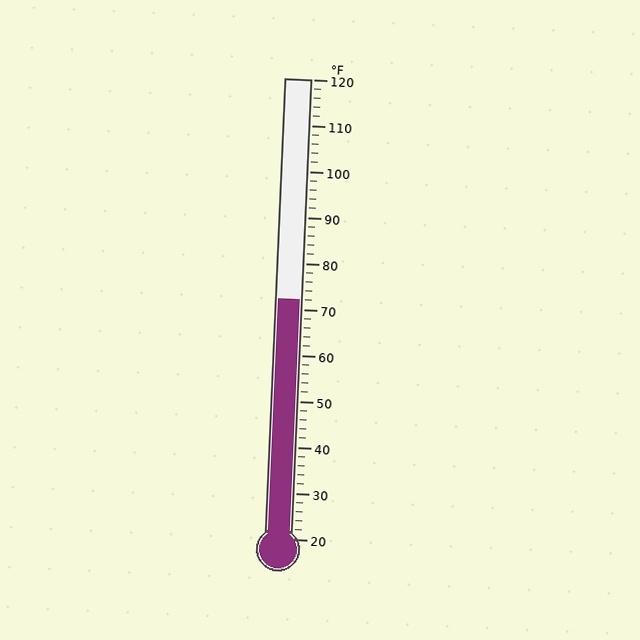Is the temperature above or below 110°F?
The temperature is below 110°F.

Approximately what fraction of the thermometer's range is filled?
The thermometer is filled to approximately 50% of its range.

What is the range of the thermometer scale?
The thermometer scale ranges from 20°F to 120°F.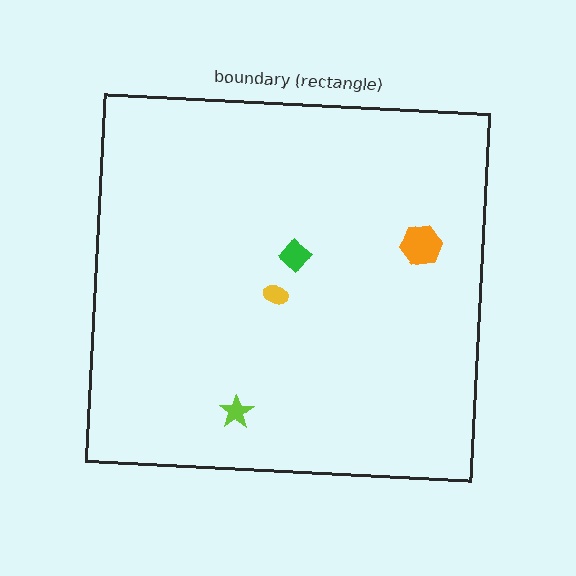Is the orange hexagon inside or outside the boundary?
Inside.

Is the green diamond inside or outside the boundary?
Inside.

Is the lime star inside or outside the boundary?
Inside.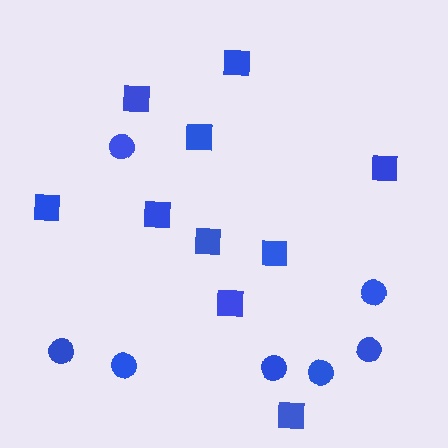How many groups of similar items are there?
There are 2 groups: one group of squares (10) and one group of circles (7).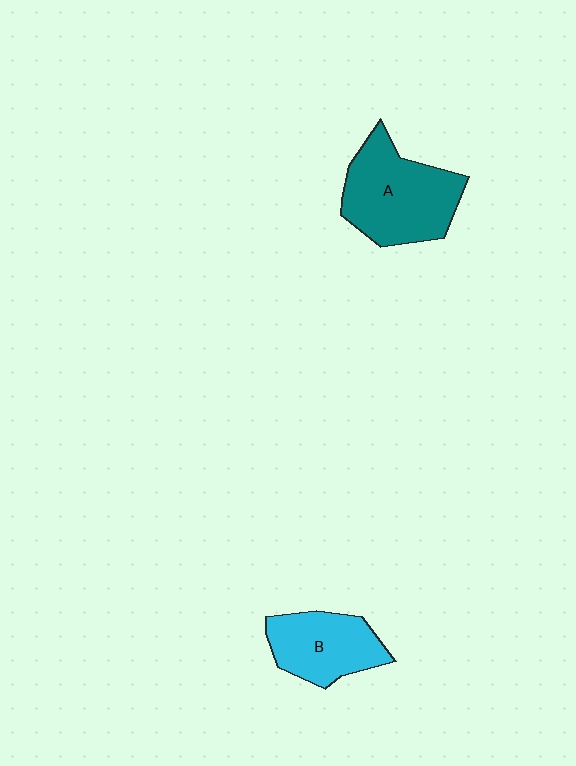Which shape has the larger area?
Shape A (teal).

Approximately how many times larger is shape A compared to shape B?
Approximately 1.4 times.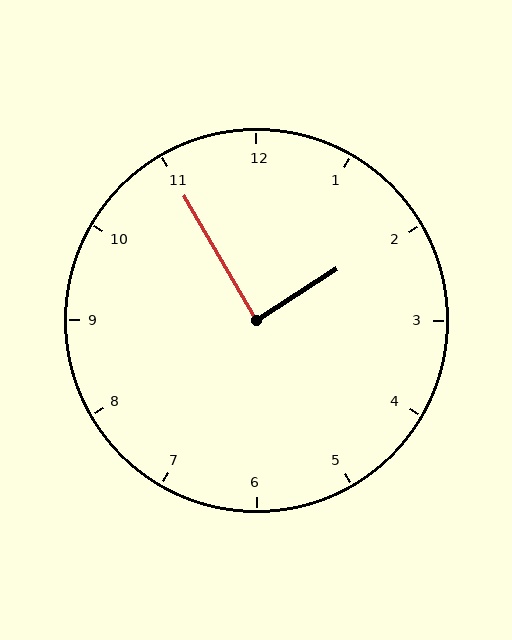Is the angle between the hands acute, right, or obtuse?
It is right.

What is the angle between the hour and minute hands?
Approximately 88 degrees.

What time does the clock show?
1:55.